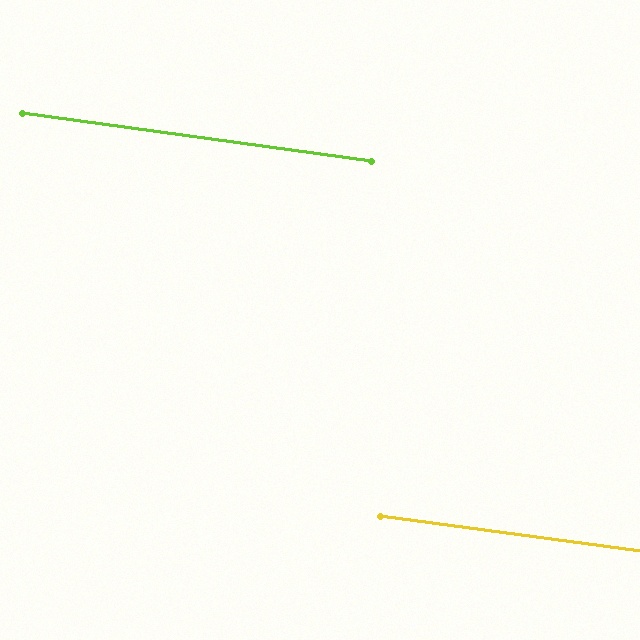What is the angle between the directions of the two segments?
Approximately 0 degrees.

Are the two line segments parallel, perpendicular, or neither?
Parallel — their directions differ by only 0.0°.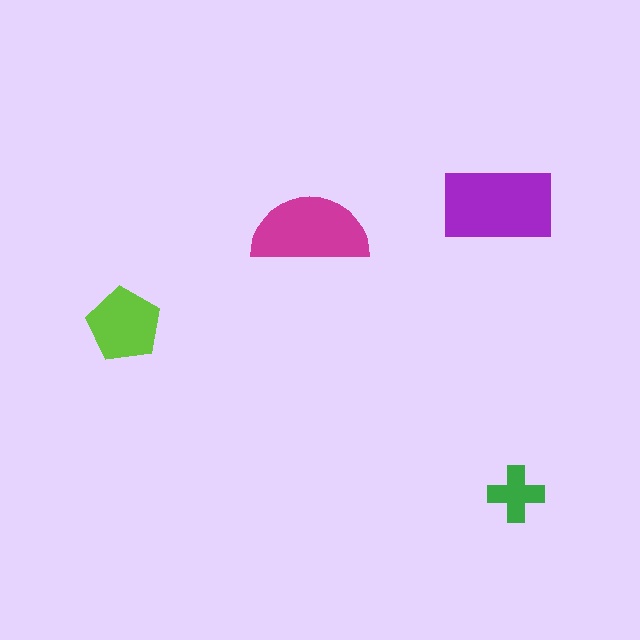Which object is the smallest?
The green cross.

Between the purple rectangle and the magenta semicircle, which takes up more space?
The purple rectangle.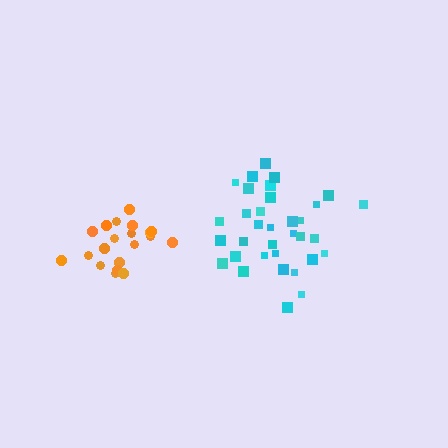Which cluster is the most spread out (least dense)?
Cyan.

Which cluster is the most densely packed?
Orange.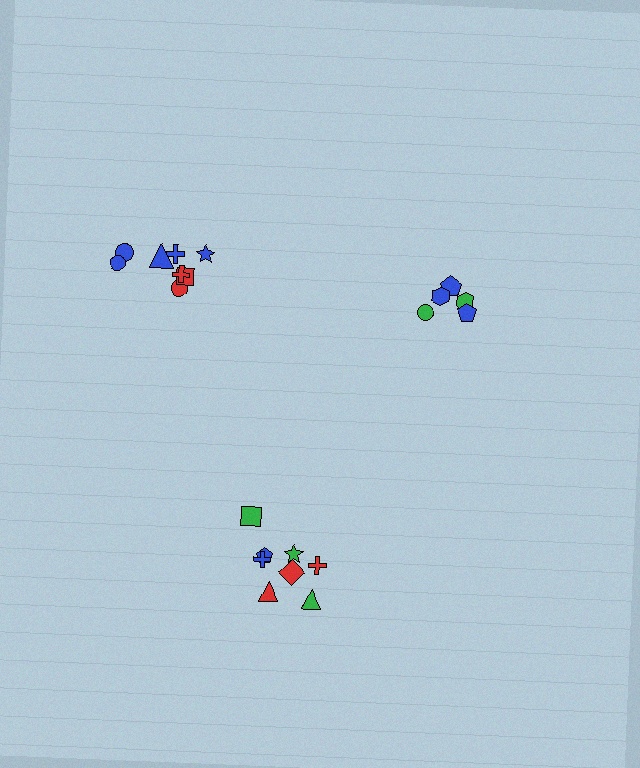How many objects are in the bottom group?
There are 8 objects.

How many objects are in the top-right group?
There are 5 objects.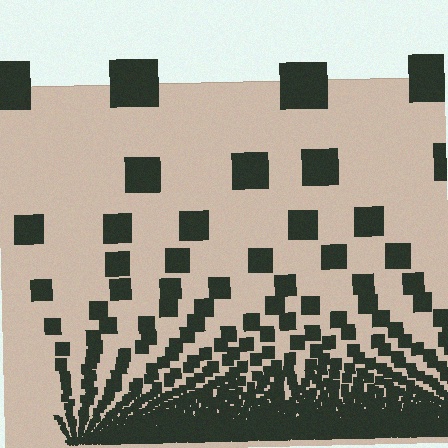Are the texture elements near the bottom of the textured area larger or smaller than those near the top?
Smaller. The gradient is inverted — elements near the bottom are smaller and denser.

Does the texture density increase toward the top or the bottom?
Density increases toward the bottom.